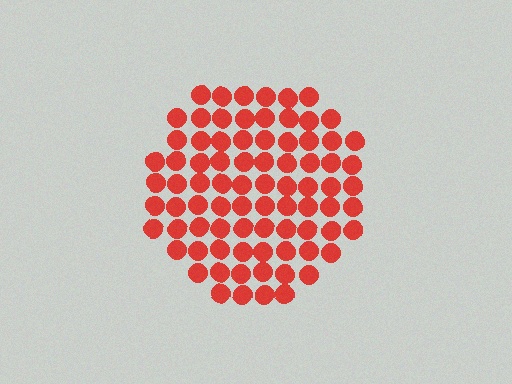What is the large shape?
The large shape is a circle.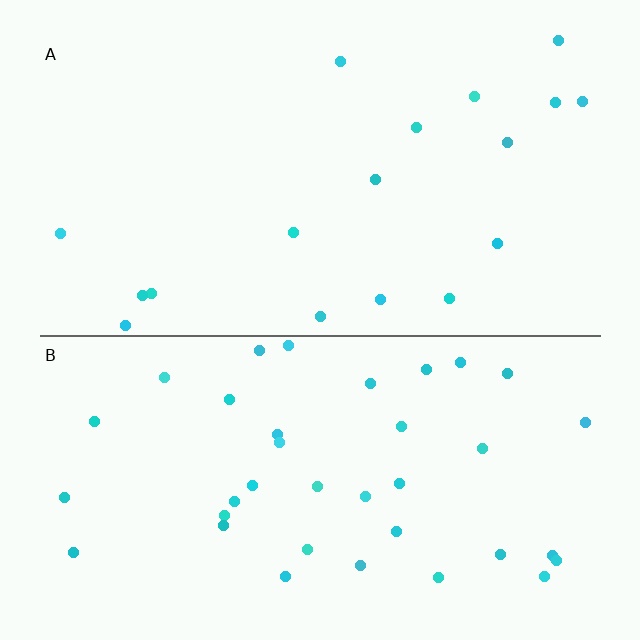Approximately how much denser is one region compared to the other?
Approximately 2.1× — region B over region A.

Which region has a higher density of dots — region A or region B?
B (the bottom).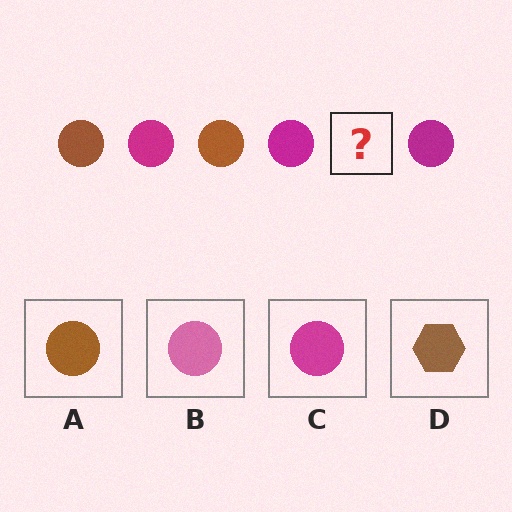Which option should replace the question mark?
Option A.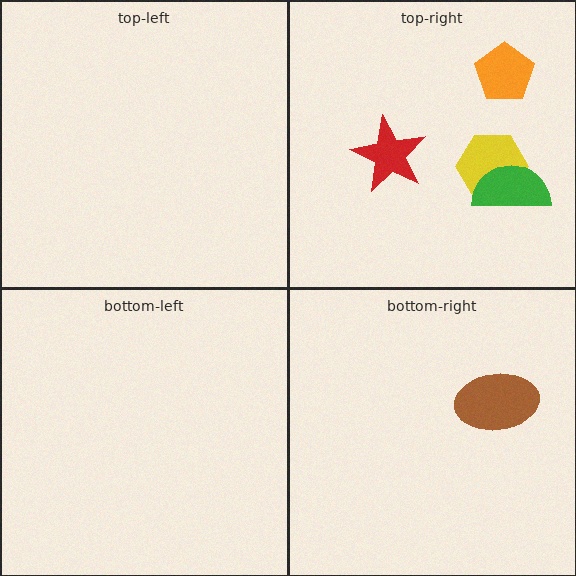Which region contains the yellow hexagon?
The top-right region.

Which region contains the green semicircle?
The top-right region.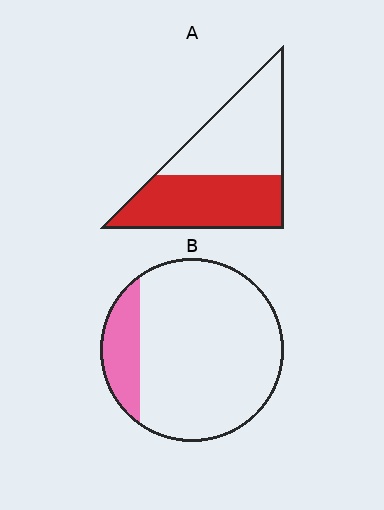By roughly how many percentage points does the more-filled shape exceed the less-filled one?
By roughly 35 percentage points (A over B).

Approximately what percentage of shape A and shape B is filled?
A is approximately 50% and B is approximately 15%.